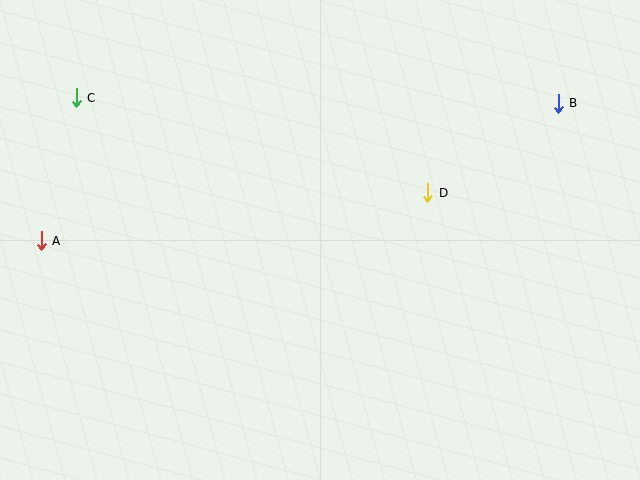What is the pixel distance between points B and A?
The distance between B and A is 535 pixels.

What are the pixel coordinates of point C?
Point C is at (76, 98).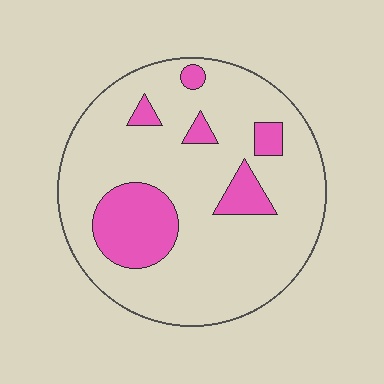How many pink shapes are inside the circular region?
6.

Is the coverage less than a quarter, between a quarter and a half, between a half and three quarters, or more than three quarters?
Less than a quarter.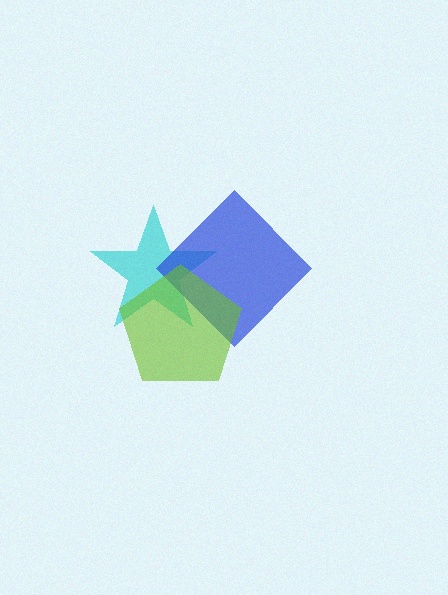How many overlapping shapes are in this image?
There are 3 overlapping shapes in the image.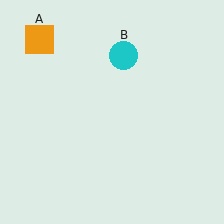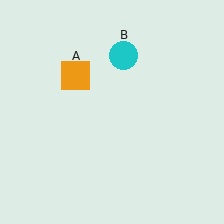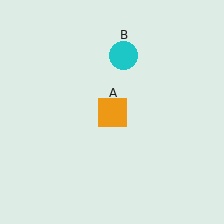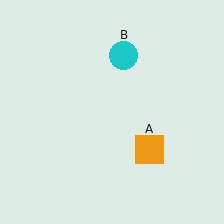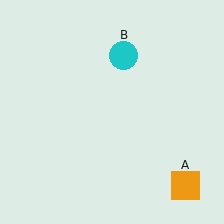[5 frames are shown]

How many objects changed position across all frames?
1 object changed position: orange square (object A).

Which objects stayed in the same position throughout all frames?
Cyan circle (object B) remained stationary.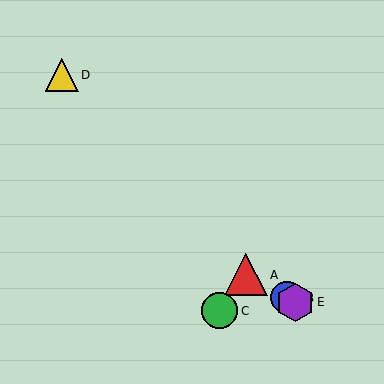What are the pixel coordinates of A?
Object A is at (246, 275).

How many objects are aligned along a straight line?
3 objects (A, B, E) are aligned along a straight line.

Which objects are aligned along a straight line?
Objects A, B, E are aligned along a straight line.